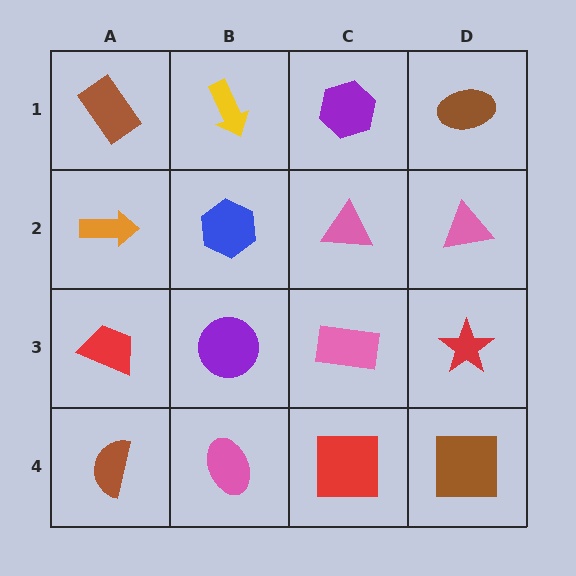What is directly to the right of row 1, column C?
A brown ellipse.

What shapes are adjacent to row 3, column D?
A pink triangle (row 2, column D), a brown square (row 4, column D), a pink rectangle (row 3, column C).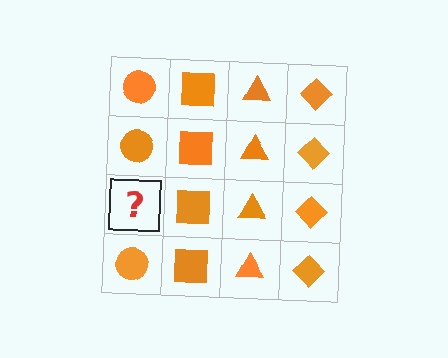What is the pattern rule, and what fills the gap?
The rule is that each column has a consistent shape. The gap should be filled with an orange circle.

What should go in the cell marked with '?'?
The missing cell should contain an orange circle.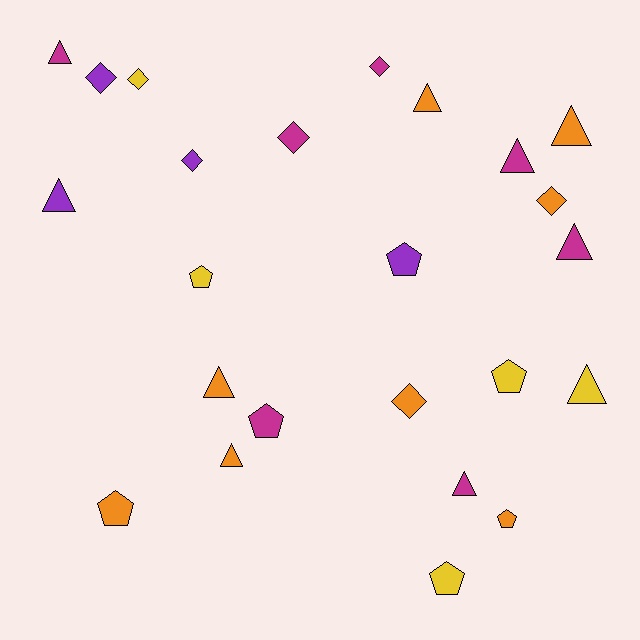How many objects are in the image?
There are 24 objects.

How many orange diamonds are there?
There are 2 orange diamonds.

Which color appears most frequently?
Orange, with 8 objects.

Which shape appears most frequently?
Triangle, with 10 objects.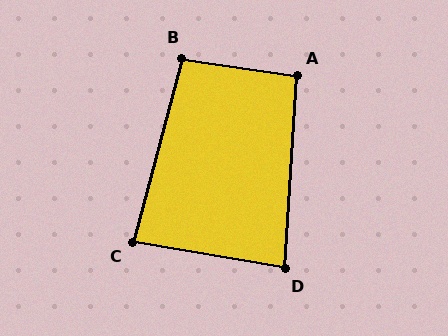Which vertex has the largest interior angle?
B, at approximately 96 degrees.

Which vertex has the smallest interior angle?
D, at approximately 84 degrees.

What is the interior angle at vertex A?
Approximately 95 degrees (obtuse).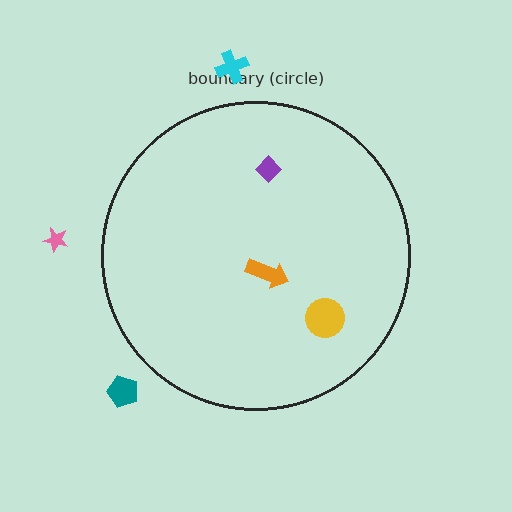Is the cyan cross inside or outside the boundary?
Outside.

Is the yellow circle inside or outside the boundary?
Inside.